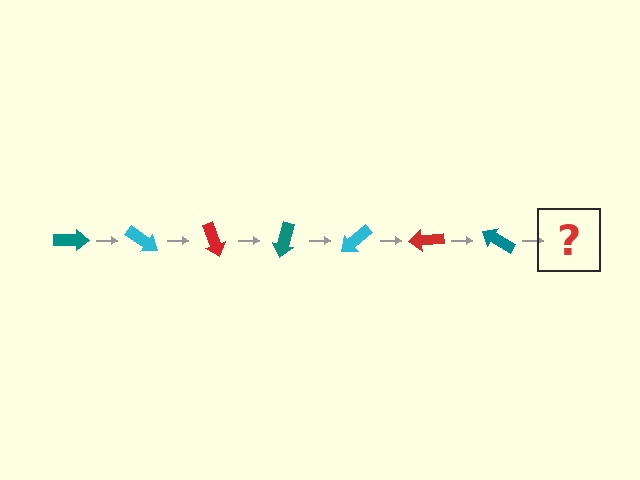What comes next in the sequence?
The next element should be a cyan arrow, rotated 245 degrees from the start.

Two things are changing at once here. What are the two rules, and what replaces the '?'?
The two rules are that it rotates 35 degrees each step and the color cycles through teal, cyan, and red. The '?' should be a cyan arrow, rotated 245 degrees from the start.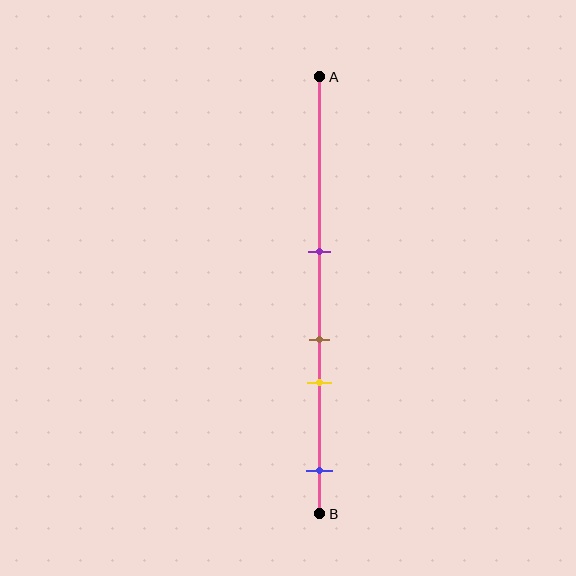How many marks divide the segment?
There are 4 marks dividing the segment.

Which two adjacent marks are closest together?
The brown and yellow marks are the closest adjacent pair.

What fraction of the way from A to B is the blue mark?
The blue mark is approximately 90% (0.9) of the way from A to B.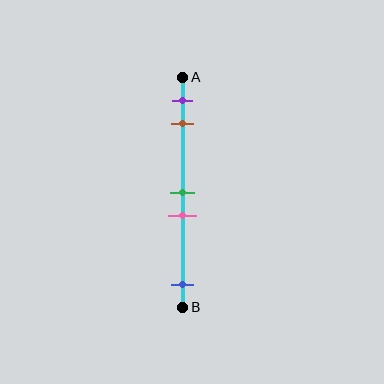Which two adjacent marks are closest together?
The green and pink marks are the closest adjacent pair.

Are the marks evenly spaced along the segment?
No, the marks are not evenly spaced.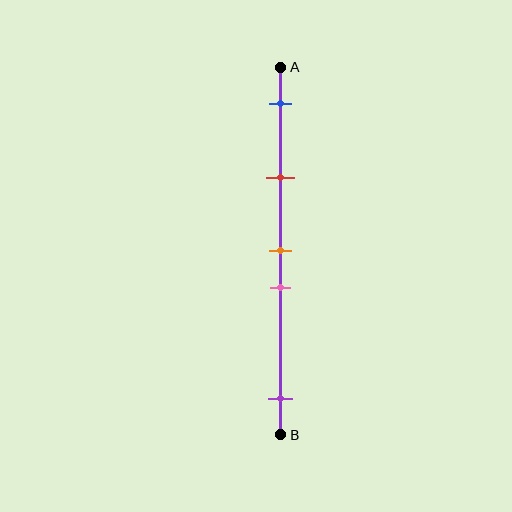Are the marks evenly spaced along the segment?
No, the marks are not evenly spaced.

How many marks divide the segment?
There are 5 marks dividing the segment.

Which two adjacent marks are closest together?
The orange and pink marks are the closest adjacent pair.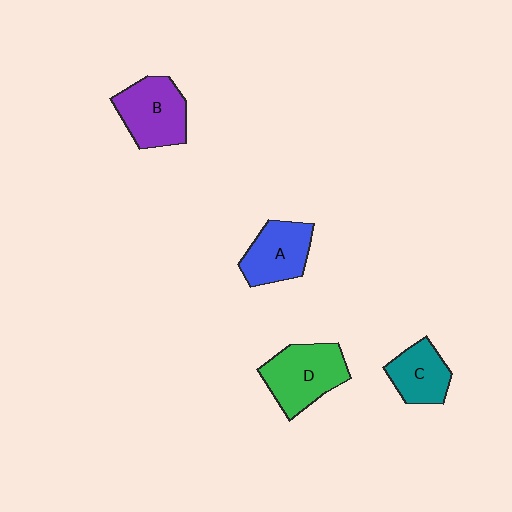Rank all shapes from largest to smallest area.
From largest to smallest: D (green), B (purple), A (blue), C (teal).